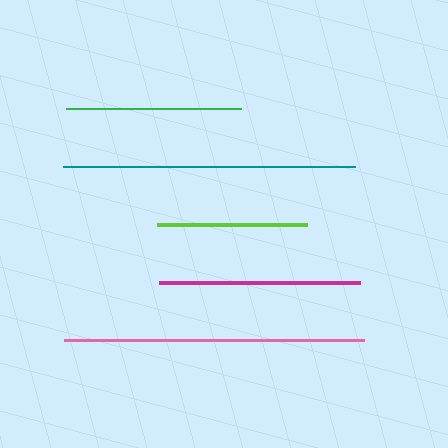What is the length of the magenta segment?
The magenta segment is approximately 201 pixels long.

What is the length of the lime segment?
The lime segment is approximately 150 pixels long.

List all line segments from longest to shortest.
From longest to shortest: pink, teal, magenta, green, lime.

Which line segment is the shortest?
The lime line is the shortest at approximately 150 pixels.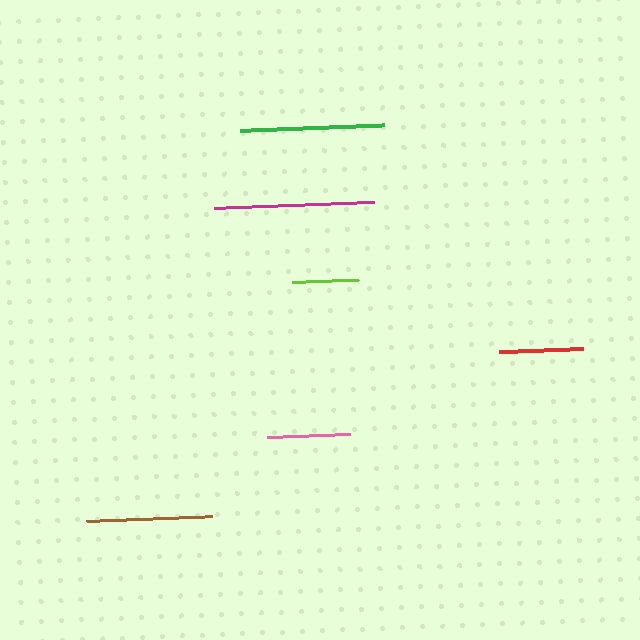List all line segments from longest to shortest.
From longest to shortest: magenta, green, brown, red, pink, lime.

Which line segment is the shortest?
The lime line is the shortest at approximately 68 pixels.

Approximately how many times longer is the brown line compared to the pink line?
The brown line is approximately 1.5 times the length of the pink line.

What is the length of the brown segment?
The brown segment is approximately 126 pixels long.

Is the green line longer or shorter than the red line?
The green line is longer than the red line.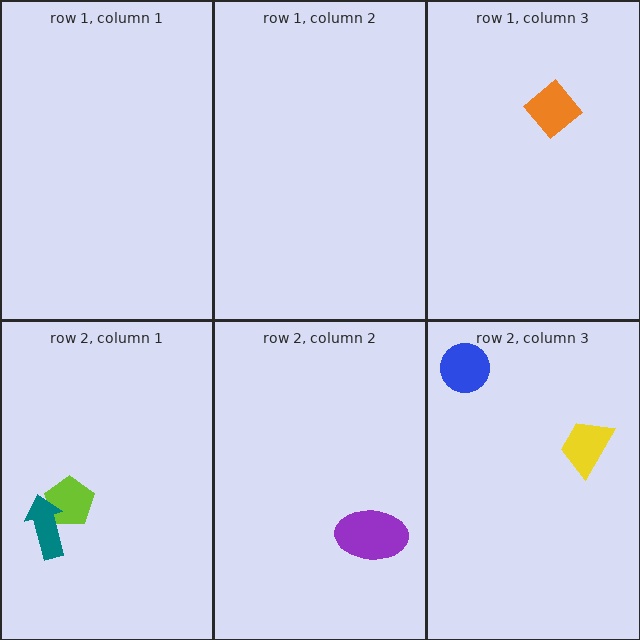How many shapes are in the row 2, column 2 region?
1.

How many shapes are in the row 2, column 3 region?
2.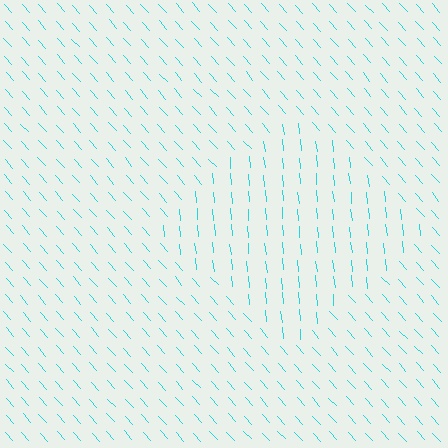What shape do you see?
I see a diamond.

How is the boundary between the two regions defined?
The boundary is defined purely by a change in line orientation (approximately 36 degrees difference). All lines are the same color and thickness.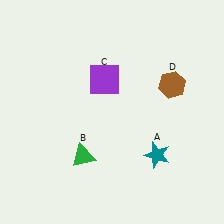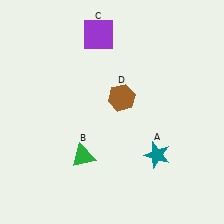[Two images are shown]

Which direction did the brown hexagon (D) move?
The brown hexagon (D) moved left.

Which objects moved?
The objects that moved are: the purple square (C), the brown hexagon (D).